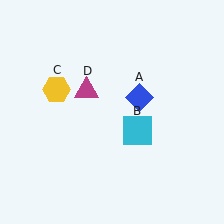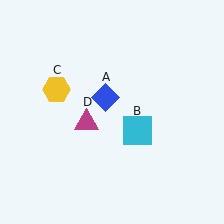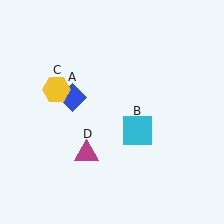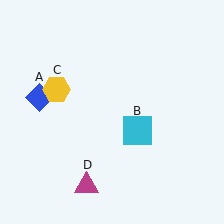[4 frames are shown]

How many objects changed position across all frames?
2 objects changed position: blue diamond (object A), magenta triangle (object D).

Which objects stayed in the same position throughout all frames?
Cyan square (object B) and yellow hexagon (object C) remained stationary.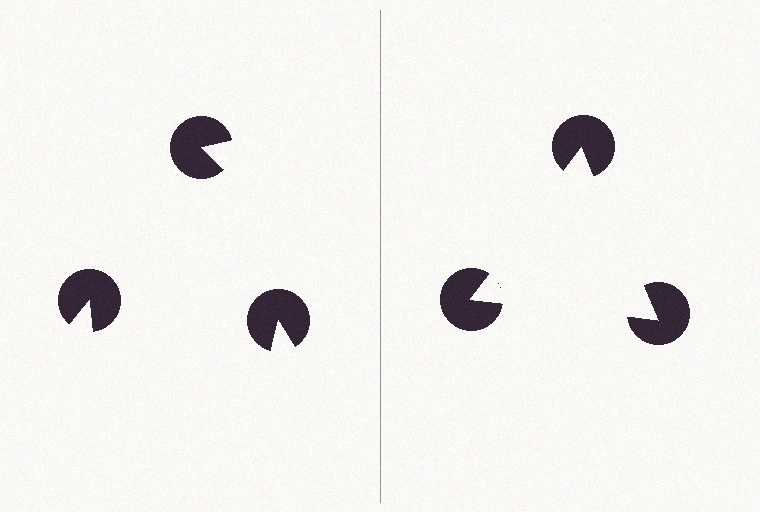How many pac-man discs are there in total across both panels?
6 — 3 on each side.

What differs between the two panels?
The pac-man discs are positioned identically on both sides; only the wedge orientations differ. On the right they align to a triangle; on the left they are misaligned.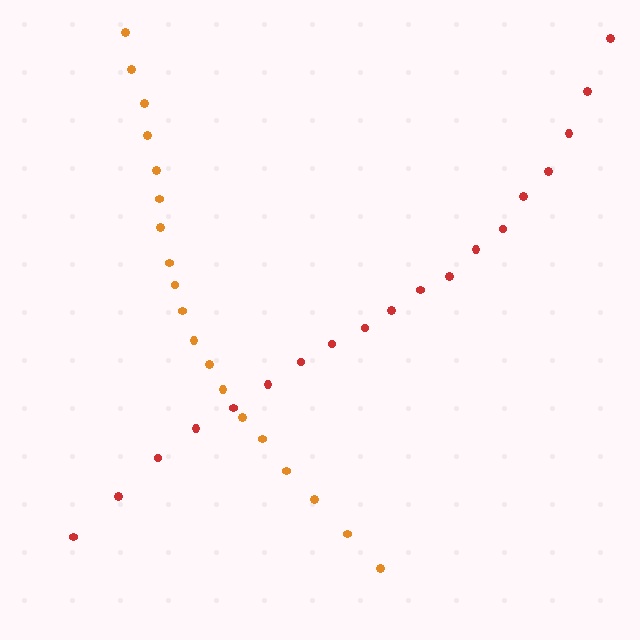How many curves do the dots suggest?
There are 2 distinct paths.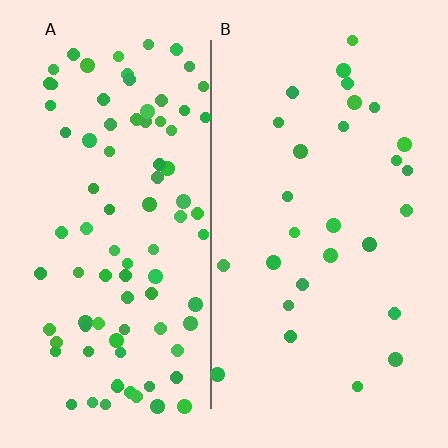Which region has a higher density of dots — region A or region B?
A (the left).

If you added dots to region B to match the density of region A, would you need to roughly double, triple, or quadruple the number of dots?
Approximately triple.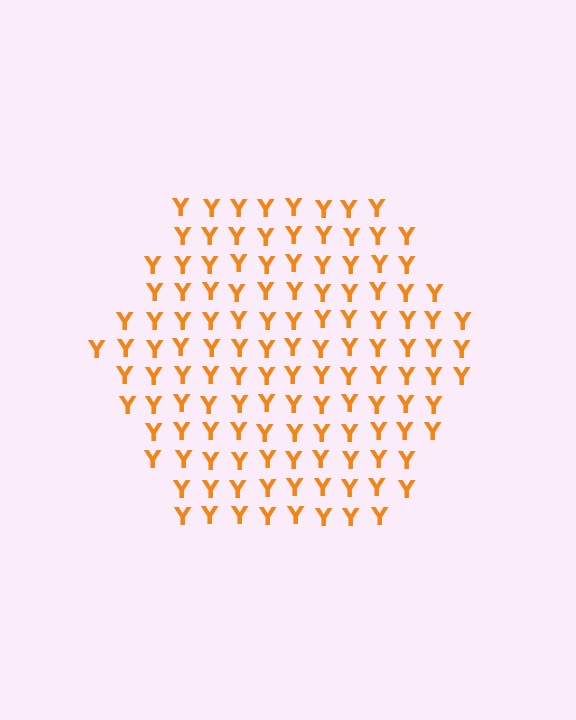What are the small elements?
The small elements are letter Y's.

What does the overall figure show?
The overall figure shows a hexagon.